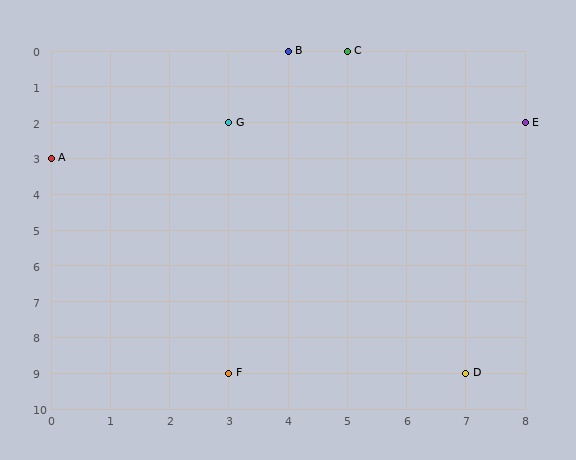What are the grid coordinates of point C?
Point C is at grid coordinates (5, 0).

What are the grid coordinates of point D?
Point D is at grid coordinates (7, 9).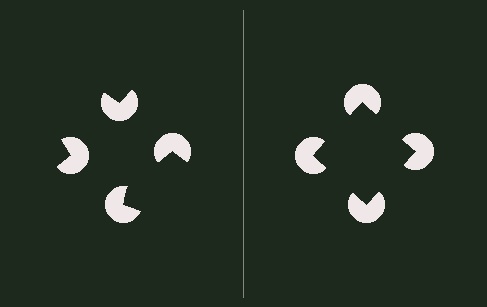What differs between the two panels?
The pac-man discs are positioned identically on both sides; only the wedge orientations differ. On the right they align to a square; on the left they are misaligned.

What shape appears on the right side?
An illusory square.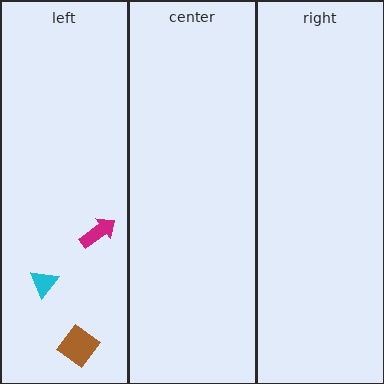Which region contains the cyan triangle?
The left region.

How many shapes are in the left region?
3.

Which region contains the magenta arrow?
The left region.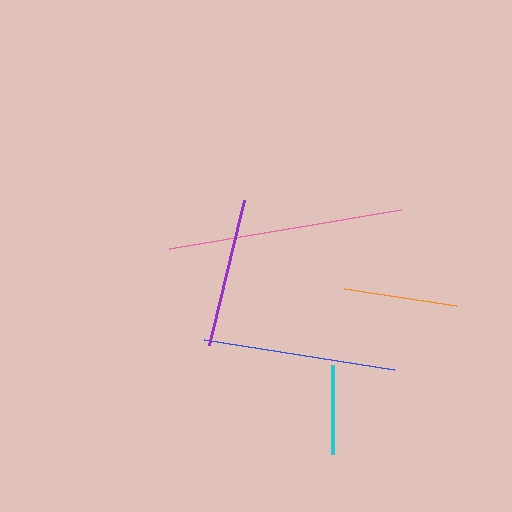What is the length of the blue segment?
The blue segment is approximately 192 pixels long.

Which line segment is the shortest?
The cyan line is the shortest at approximately 90 pixels.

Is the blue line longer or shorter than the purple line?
The blue line is longer than the purple line.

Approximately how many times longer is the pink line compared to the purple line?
The pink line is approximately 1.6 times the length of the purple line.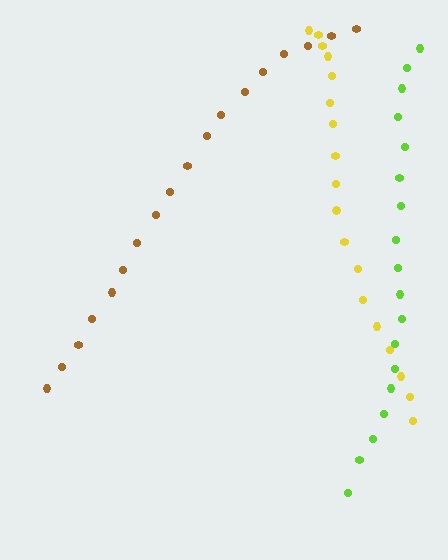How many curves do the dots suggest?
There are 3 distinct paths.